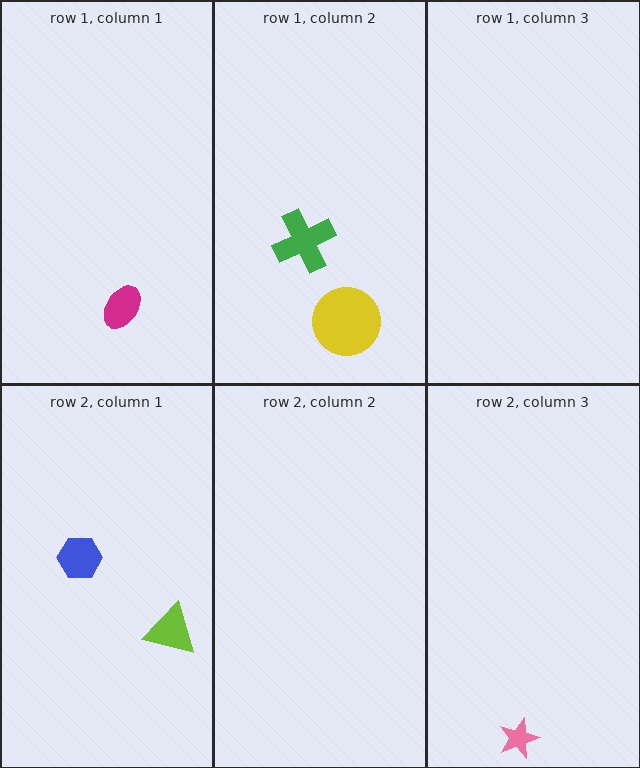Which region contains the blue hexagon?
The row 2, column 1 region.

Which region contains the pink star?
The row 2, column 3 region.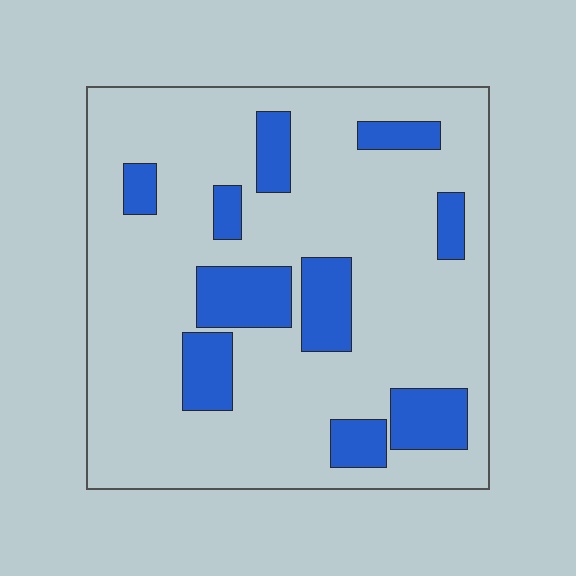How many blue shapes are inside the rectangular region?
10.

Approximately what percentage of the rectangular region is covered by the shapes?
Approximately 20%.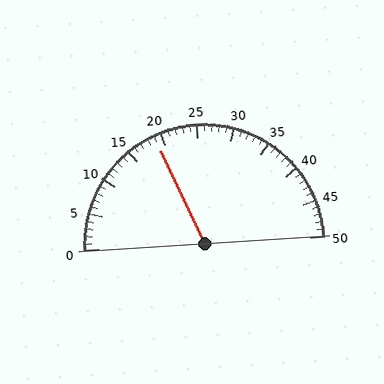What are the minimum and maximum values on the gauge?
The gauge ranges from 0 to 50.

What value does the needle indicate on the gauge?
The needle indicates approximately 19.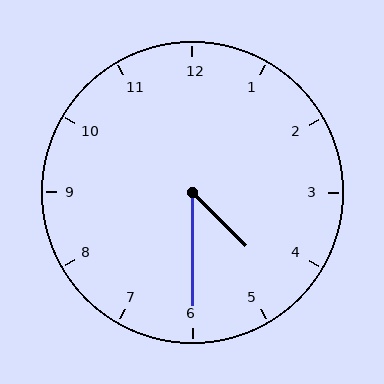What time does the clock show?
4:30.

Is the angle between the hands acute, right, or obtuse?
It is acute.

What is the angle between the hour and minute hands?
Approximately 45 degrees.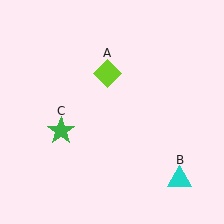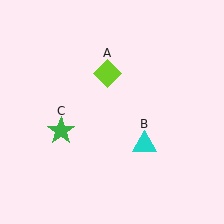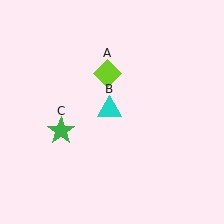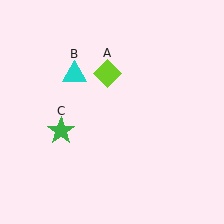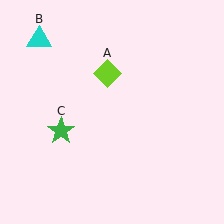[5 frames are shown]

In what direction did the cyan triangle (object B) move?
The cyan triangle (object B) moved up and to the left.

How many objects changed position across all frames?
1 object changed position: cyan triangle (object B).